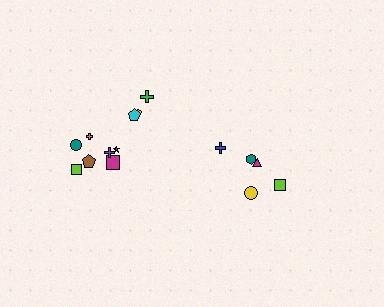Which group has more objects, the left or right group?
The left group.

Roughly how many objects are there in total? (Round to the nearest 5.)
Roughly 15 objects in total.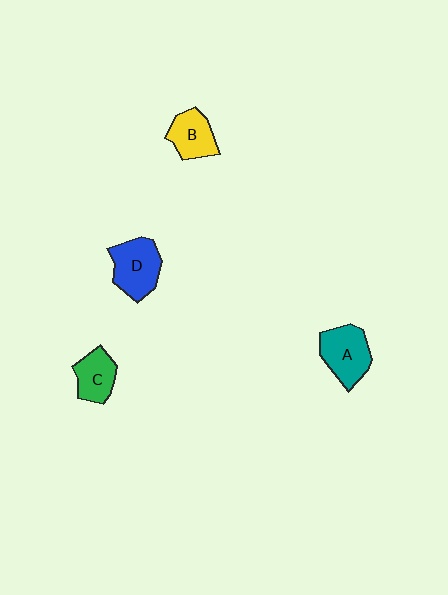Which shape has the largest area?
Shape D (blue).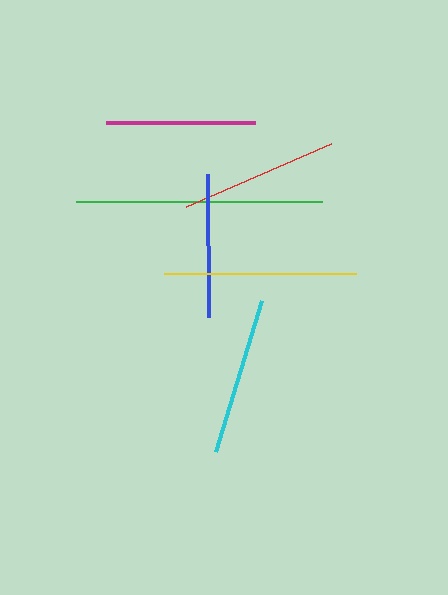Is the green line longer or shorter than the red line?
The green line is longer than the red line.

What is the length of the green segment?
The green segment is approximately 246 pixels long.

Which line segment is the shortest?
The blue line is the shortest at approximately 143 pixels.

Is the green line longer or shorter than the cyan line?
The green line is longer than the cyan line.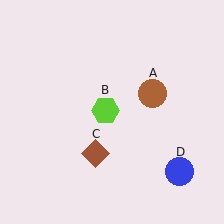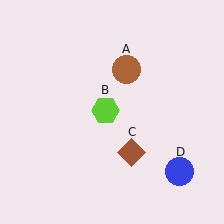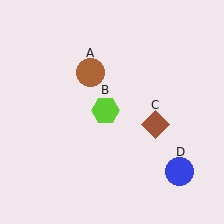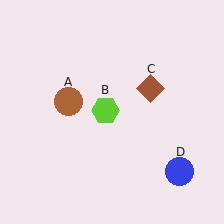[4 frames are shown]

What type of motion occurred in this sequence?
The brown circle (object A), brown diamond (object C) rotated counterclockwise around the center of the scene.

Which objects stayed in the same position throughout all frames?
Lime hexagon (object B) and blue circle (object D) remained stationary.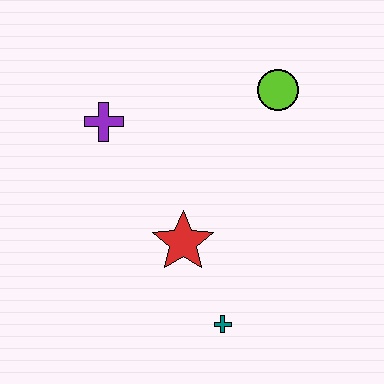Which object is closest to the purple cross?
The red star is closest to the purple cross.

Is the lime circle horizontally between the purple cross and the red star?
No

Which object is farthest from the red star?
The lime circle is farthest from the red star.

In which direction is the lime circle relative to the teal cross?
The lime circle is above the teal cross.